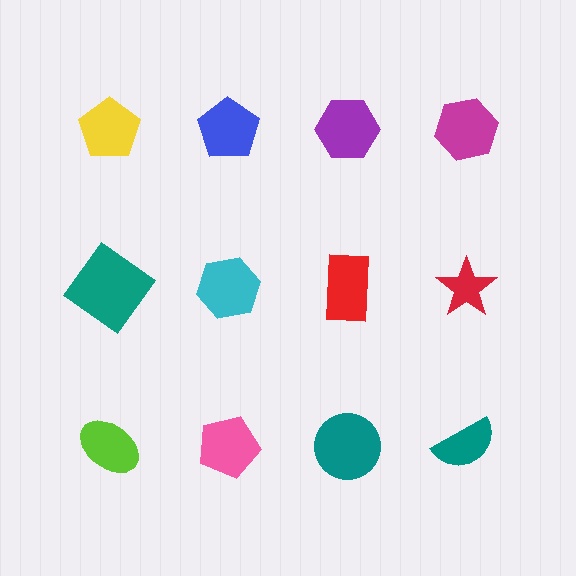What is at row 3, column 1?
A lime ellipse.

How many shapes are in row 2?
4 shapes.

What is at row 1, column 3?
A purple hexagon.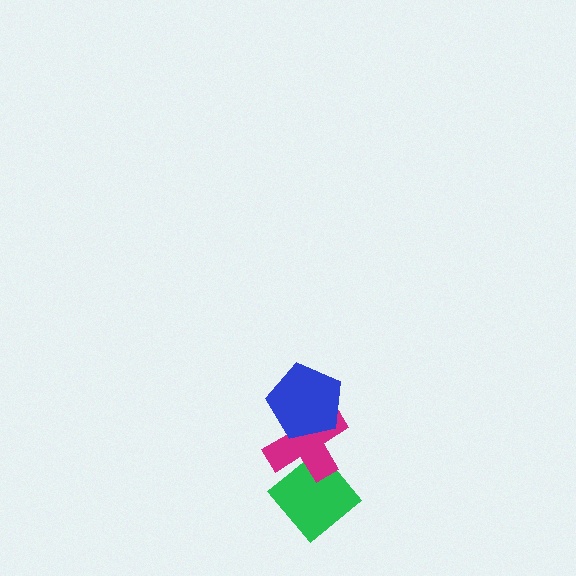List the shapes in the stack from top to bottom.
From top to bottom: the blue pentagon, the magenta cross, the green diamond.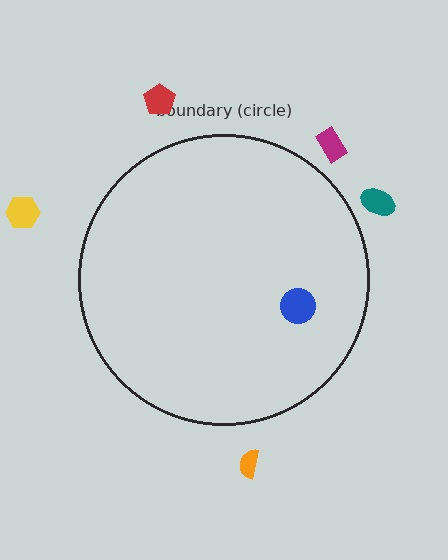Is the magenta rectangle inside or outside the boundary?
Outside.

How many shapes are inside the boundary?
1 inside, 5 outside.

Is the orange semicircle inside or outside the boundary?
Outside.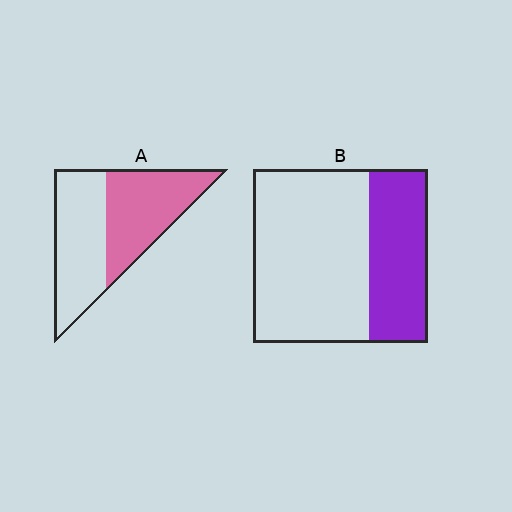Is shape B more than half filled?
No.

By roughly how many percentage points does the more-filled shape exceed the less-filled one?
By roughly 15 percentage points (A over B).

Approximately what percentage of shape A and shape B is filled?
A is approximately 50% and B is approximately 35%.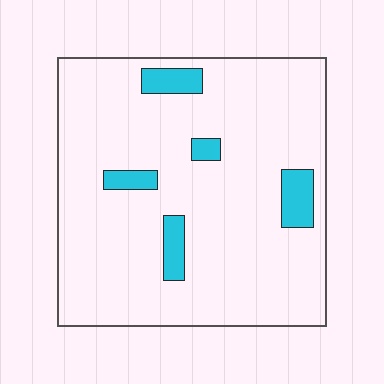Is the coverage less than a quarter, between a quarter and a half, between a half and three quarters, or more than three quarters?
Less than a quarter.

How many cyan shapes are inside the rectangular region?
5.